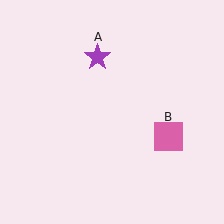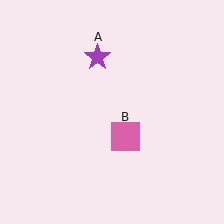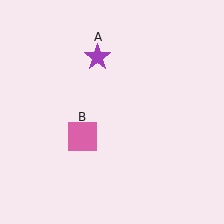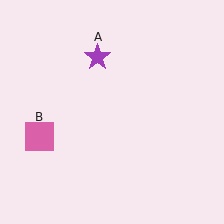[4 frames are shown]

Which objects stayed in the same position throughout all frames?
Purple star (object A) remained stationary.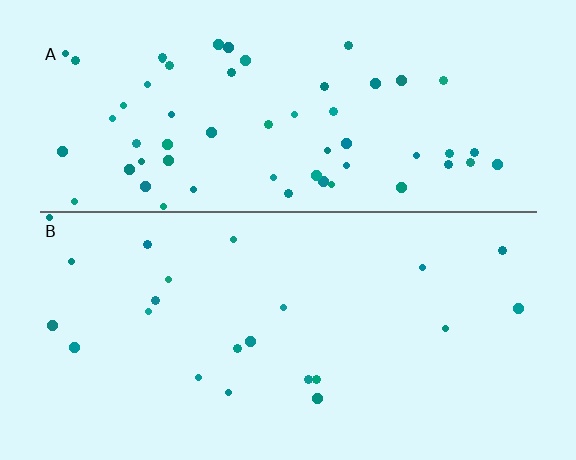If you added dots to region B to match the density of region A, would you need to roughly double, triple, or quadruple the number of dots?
Approximately triple.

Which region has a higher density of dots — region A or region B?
A (the top).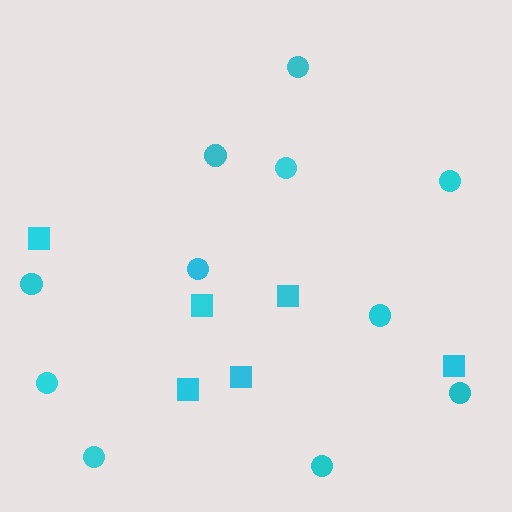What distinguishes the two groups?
There are 2 groups: one group of circles (11) and one group of squares (6).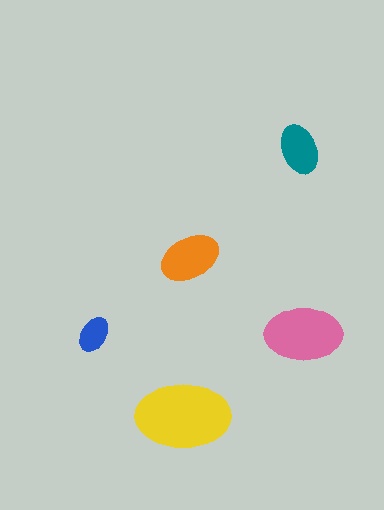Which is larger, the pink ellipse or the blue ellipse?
The pink one.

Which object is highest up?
The teal ellipse is topmost.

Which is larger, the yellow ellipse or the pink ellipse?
The yellow one.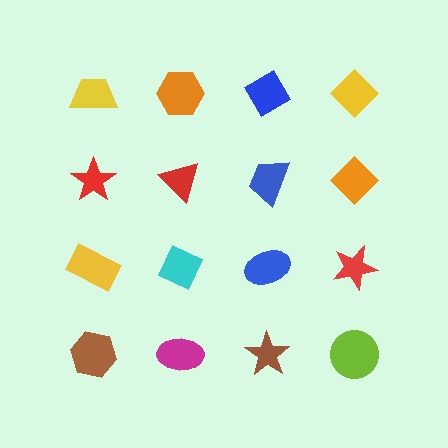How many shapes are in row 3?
4 shapes.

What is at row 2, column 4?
An orange diamond.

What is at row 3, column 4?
A red star.